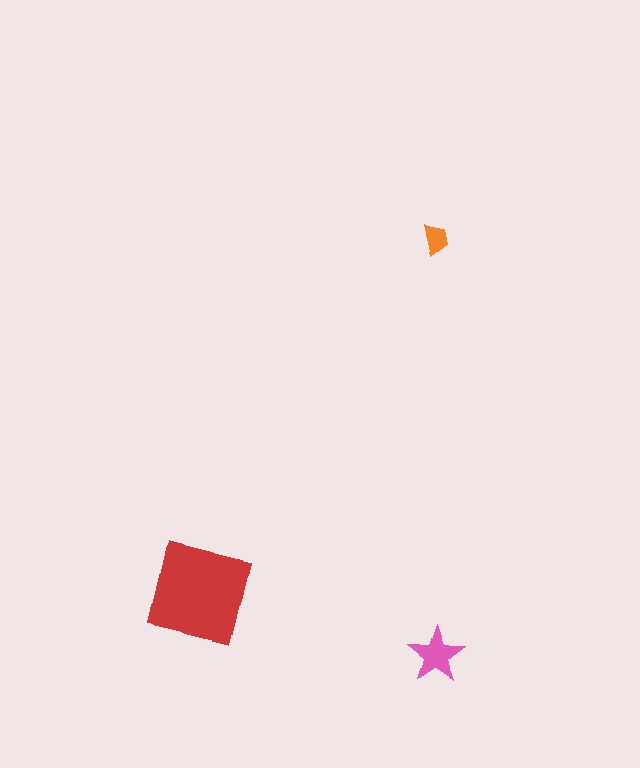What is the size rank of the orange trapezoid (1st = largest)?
3rd.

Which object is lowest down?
The pink star is bottommost.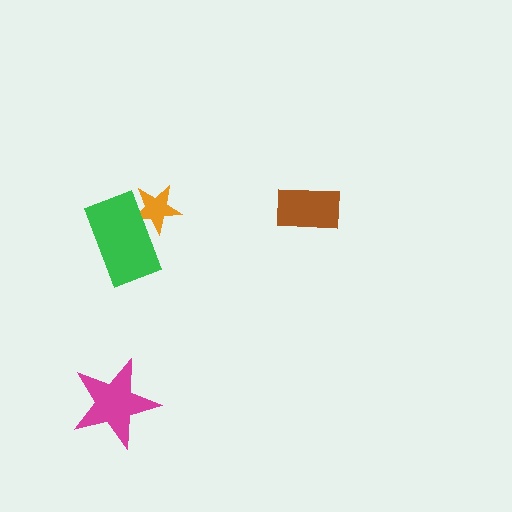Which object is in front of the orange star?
The green rectangle is in front of the orange star.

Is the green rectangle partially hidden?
No, no other shape covers it.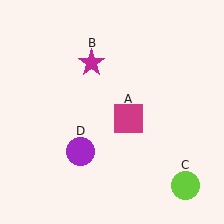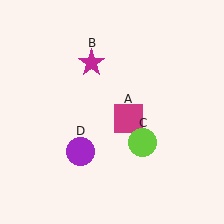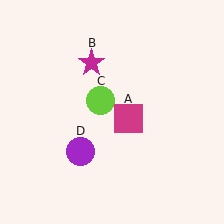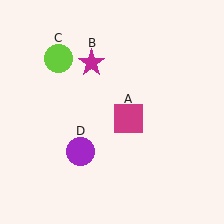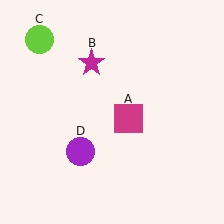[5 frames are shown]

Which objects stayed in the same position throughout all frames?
Magenta square (object A) and magenta star (object B) and purple circle (object D) remained stationary.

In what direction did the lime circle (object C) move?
The lime circle (object C) moved up and to the left.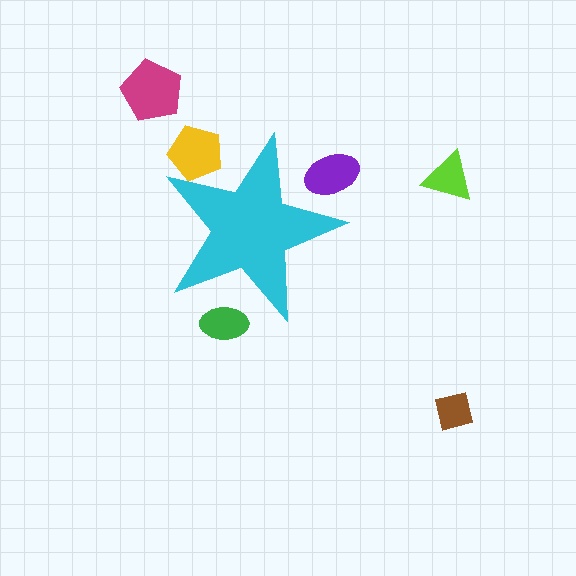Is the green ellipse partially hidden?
Yes, the green ellipse is partially hidden behind the cyan star.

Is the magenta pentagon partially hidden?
No, the magenta pentagon is fully visible.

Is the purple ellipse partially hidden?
Yes, the purple ellipse is partially hidden behind the cyan star.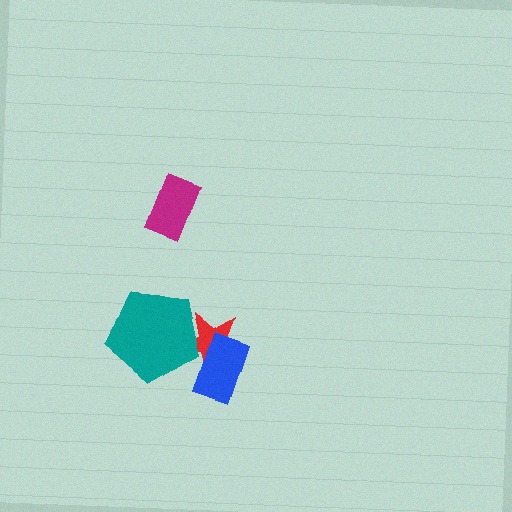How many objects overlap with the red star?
2 objects overlap with the red star.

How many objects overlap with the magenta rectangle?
0 objects overlap with the magenta rectangle.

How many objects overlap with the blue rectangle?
1 object overlaps with the blue rectangle.